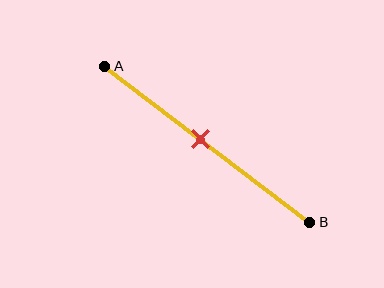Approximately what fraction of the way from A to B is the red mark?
The red mark is approximately 45% of the way from A to B.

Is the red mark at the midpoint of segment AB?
No, the mark is at about 45% from A, not at the 50% midpoint.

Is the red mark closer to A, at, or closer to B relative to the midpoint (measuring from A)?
The red mark is closer to point A than the midpoint of segment AB.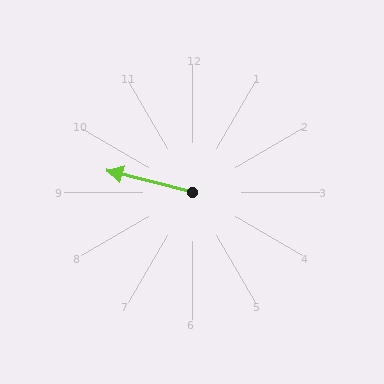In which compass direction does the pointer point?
West.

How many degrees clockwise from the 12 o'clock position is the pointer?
Approximately 284 degrees.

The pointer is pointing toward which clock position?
Roughly 9 o'clock.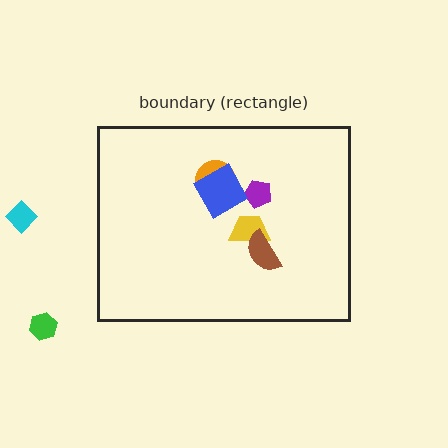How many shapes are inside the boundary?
5 inside, 2 outside.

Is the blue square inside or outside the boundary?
Inside.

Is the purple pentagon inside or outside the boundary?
Inside.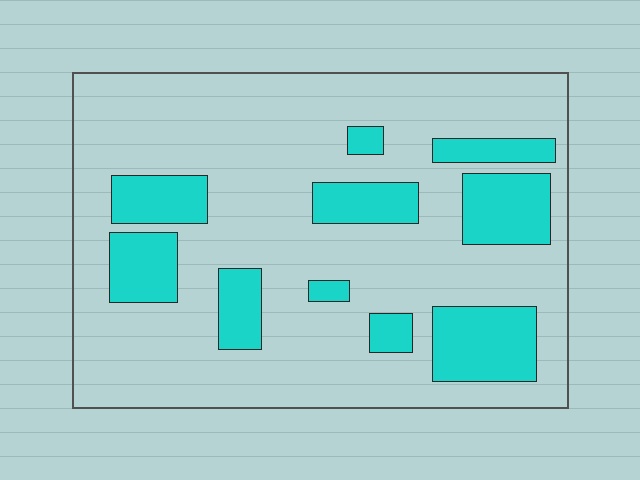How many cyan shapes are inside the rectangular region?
10.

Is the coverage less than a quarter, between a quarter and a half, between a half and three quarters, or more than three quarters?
Less than a quarter.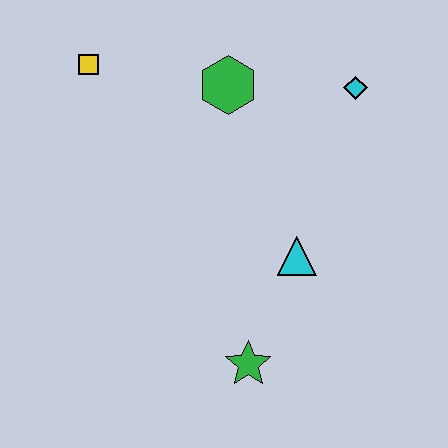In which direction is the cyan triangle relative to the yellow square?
The cyan triangle is to the right of the yellow square.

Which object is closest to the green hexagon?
The cyan diamond is closest to the green hexagon.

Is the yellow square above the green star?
Yes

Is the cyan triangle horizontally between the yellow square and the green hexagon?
No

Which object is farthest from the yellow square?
The green star is farthest from the yellow square.